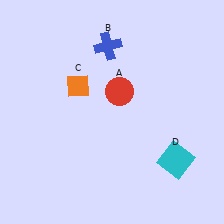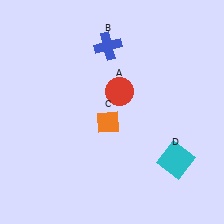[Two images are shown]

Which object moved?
The orange diamond (C) moved down.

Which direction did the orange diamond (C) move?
The orange diamond (C) moved down.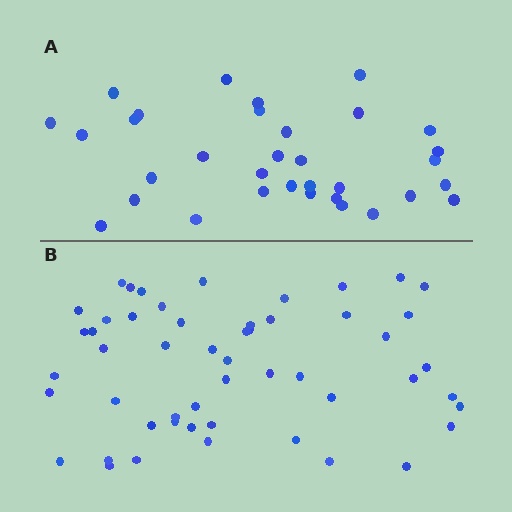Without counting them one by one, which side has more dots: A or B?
Region B (the bottom region) has more dots.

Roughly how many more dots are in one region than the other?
Region B has approximately 20 more dots than region A.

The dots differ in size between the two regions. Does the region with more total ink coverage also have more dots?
No. Region A has more total ink coverage because its dots are larger, but region B actually contains more individual dots. Total area can be misleading — the number of items is what matters here.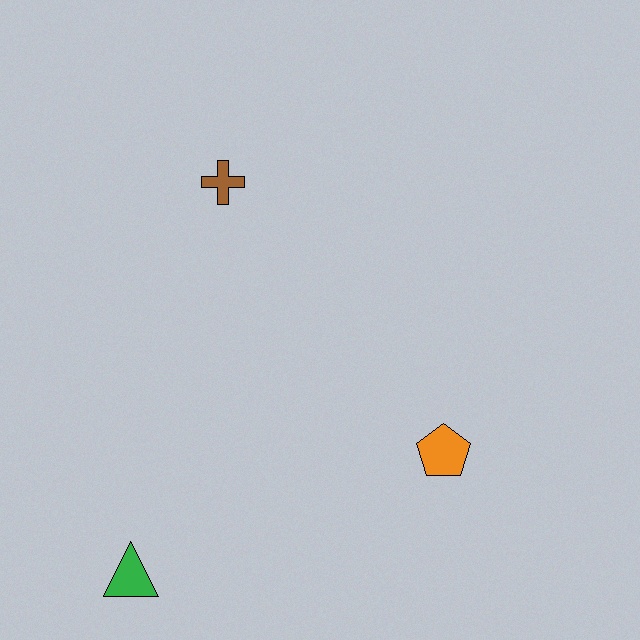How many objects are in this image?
There are 3 objects.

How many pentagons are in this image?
There is 1 pentagon.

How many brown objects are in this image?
There is 1 brown object.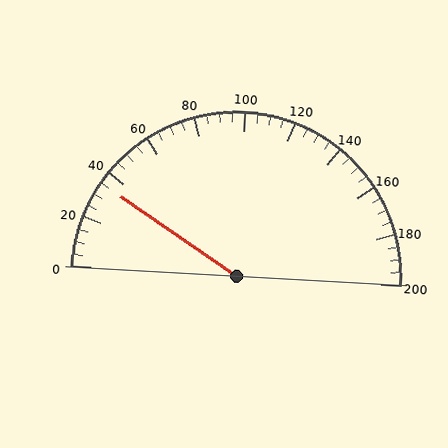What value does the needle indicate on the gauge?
The needle indicates approximately 35.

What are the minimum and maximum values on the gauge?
The gauge ranges from 0 to 200.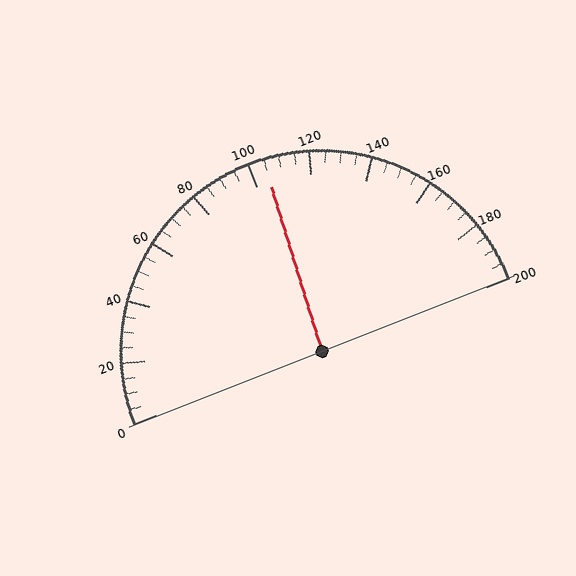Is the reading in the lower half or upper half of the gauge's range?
The reading is in the upper half of the range (0 to 200).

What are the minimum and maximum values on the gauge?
The gauge ranges from 0 to 200.